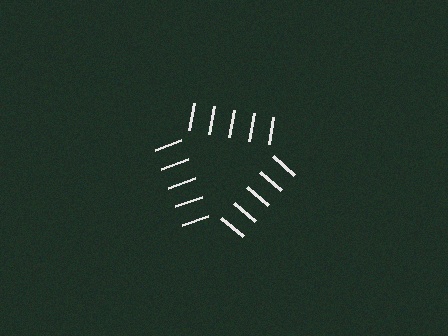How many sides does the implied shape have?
3 sides — the line-ends trace a triangle.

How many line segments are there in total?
15 — 5 along each of the 3 edges.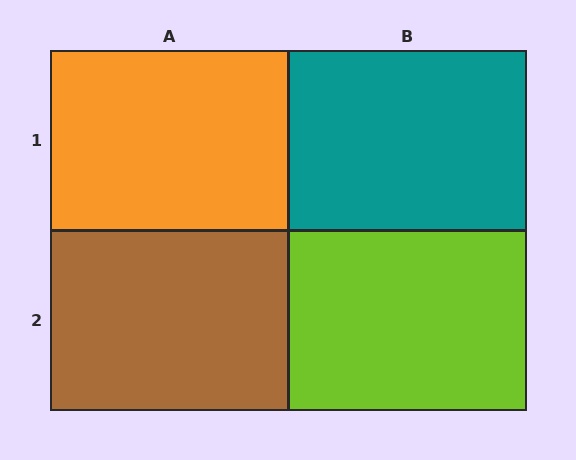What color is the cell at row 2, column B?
Lime.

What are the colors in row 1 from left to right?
Orange, teal.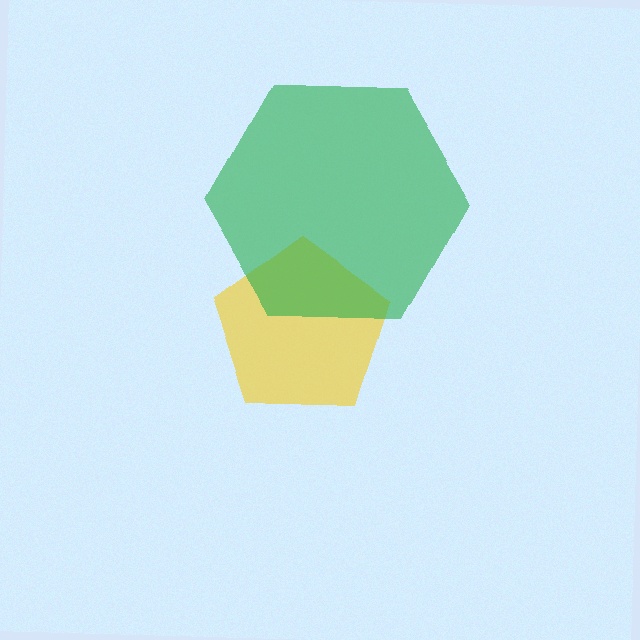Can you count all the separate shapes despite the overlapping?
Yes, there are 2 separate shapes.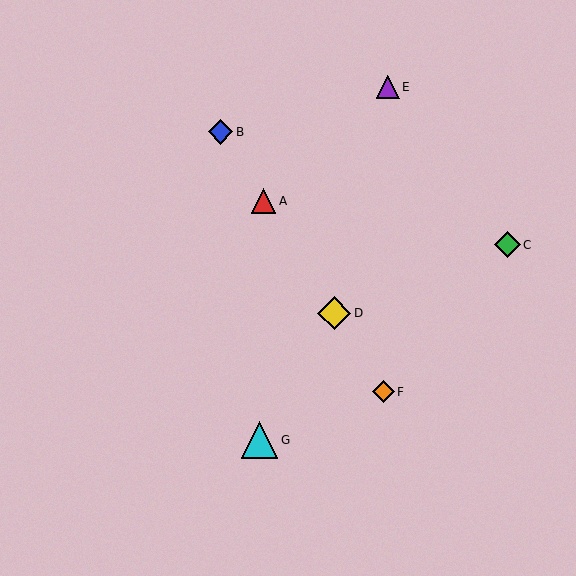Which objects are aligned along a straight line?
Objects A, B, D, F are aligned along a straight line.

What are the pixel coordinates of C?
Object C is at (507, 245).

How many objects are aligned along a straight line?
4 objects (A, B, D, F) are aligned along a straight line.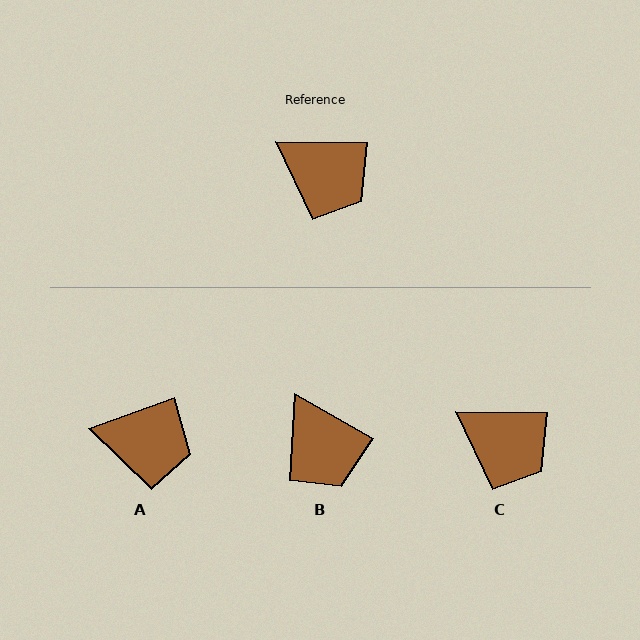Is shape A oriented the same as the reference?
No, it is off by about 21 degrees.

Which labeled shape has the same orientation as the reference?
C.